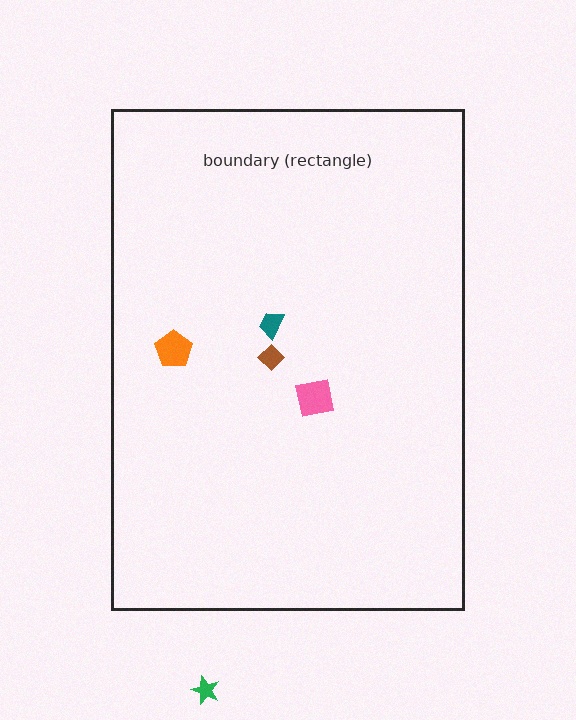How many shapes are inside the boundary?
4 inside, 1 outside.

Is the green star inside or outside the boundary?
Outside.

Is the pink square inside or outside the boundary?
Inside.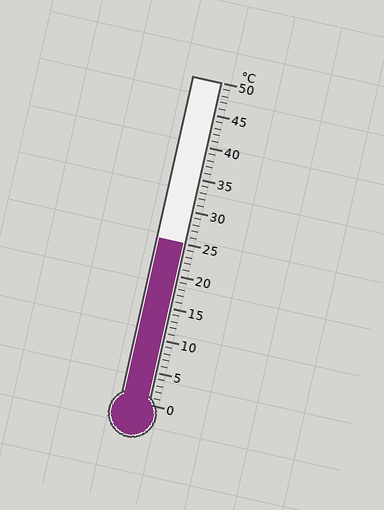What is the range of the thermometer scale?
The thermometer scale ranges from 0°C to 50°C.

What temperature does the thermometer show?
The thermometer shows approximately 25°C.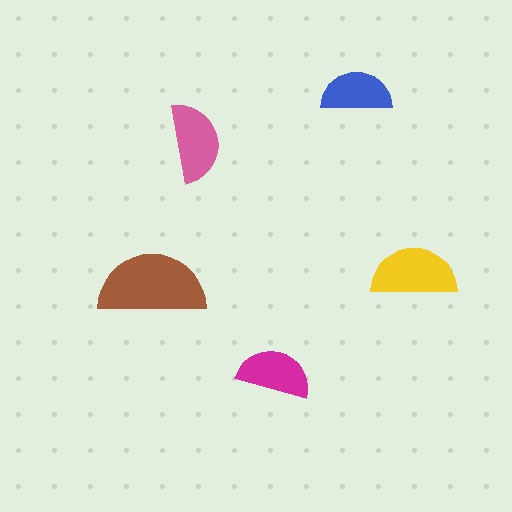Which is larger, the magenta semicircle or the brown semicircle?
The brown one.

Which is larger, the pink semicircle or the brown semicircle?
The brown one.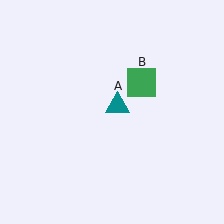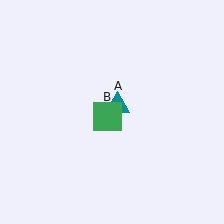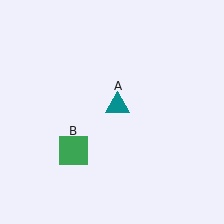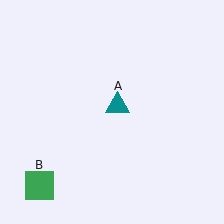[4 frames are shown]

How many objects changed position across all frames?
1 object changed position: green square (object B).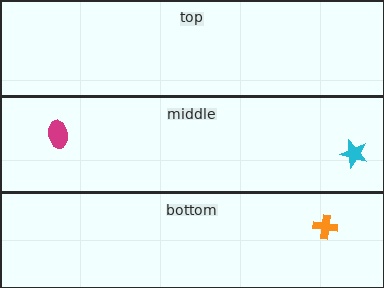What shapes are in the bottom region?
The orange cross.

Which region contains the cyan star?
The middle region.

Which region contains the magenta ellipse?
The middle region.